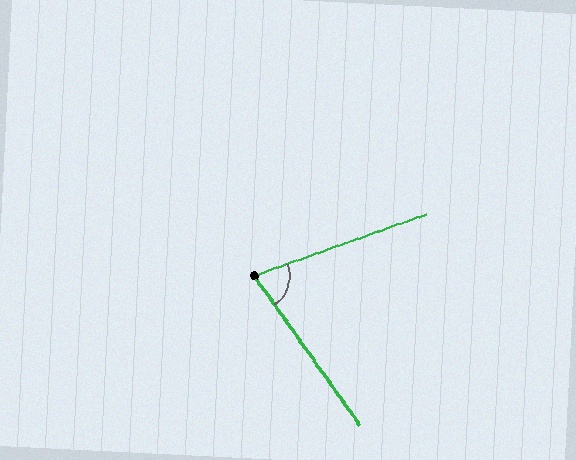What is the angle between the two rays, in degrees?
Approximately 75 degrees.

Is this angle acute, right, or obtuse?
It is acute.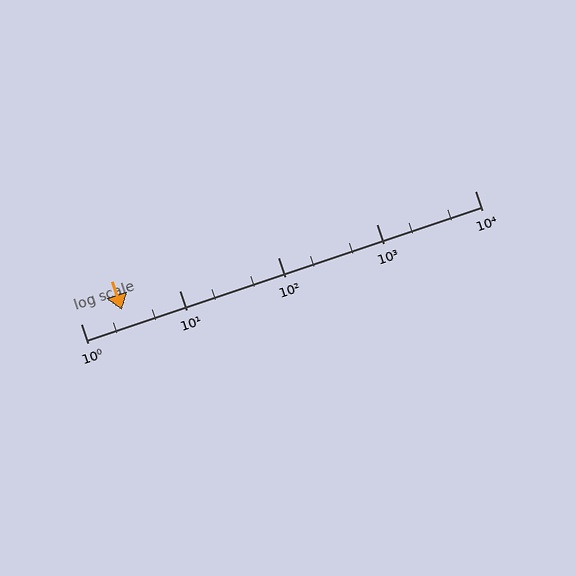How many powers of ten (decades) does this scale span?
The scale spans 4 decades, from 1 to 10000.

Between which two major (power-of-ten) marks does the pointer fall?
The pointer is between 1 and 10.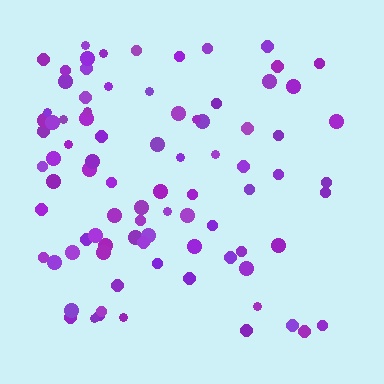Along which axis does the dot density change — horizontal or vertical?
Horizontal.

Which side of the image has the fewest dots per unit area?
The right.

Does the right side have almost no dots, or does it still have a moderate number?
Still a moderate number, just noticeably fewer than the left.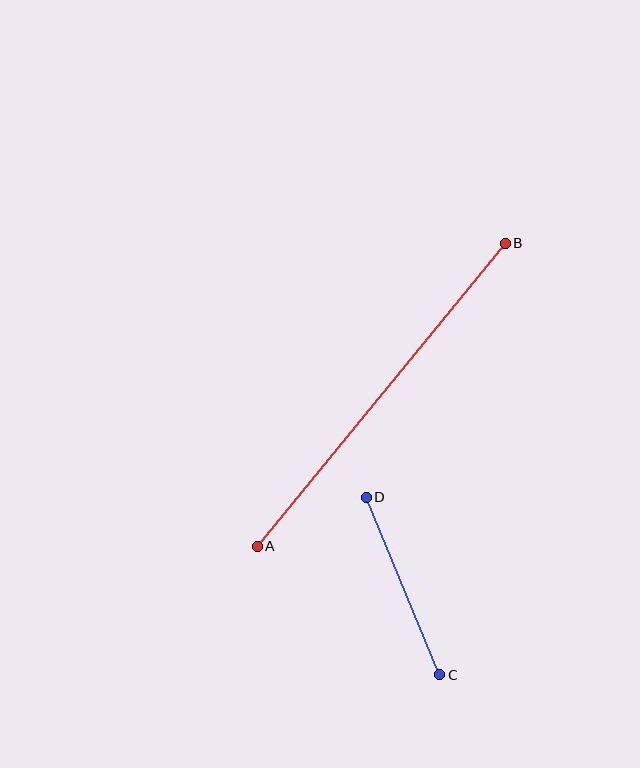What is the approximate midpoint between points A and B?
The midpoint is at approximately (381, 395) pixels.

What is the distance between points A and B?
The distance is approximately 392 pixels.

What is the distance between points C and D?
The distance is approximately 192 pixels.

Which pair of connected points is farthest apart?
Points A and B are farthest apart.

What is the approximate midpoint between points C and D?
The midpoint is at approximately (403, 586) pixels.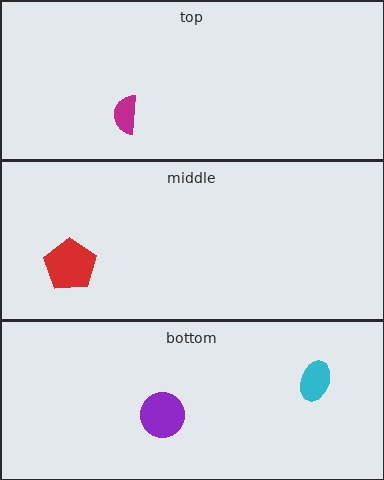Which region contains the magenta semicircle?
The top region.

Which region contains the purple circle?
The bottom region.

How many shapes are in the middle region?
1.